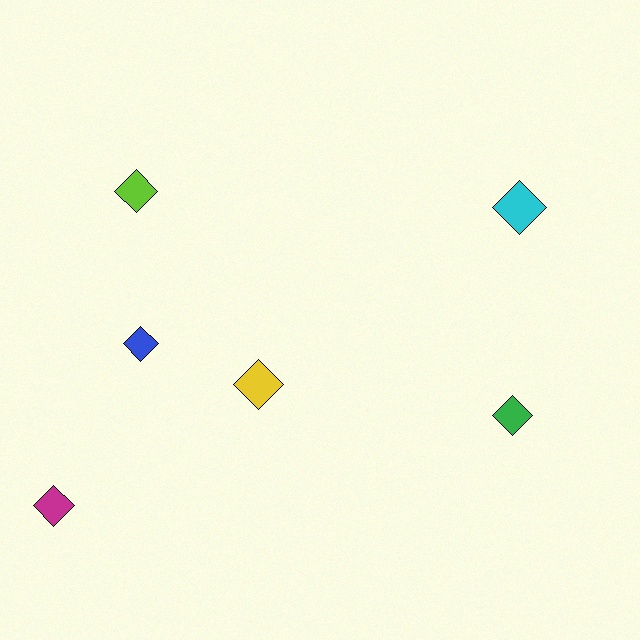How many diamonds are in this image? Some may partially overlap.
There are 6 diamonds.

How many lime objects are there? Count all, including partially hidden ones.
There is 1 lime object.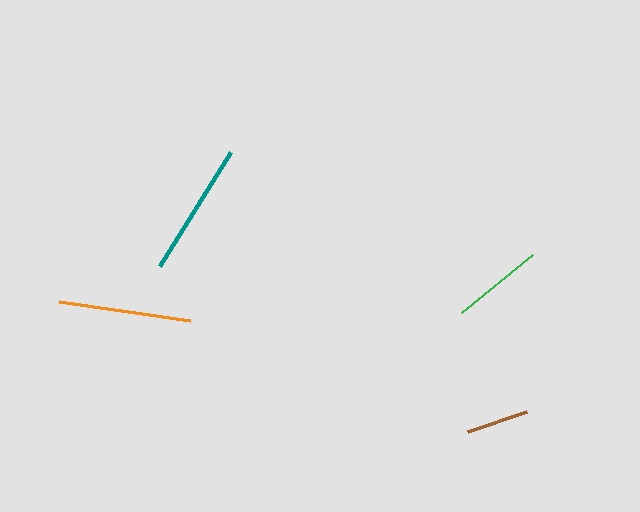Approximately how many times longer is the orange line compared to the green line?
The orange line is approximately 1.4 times the length of the green line.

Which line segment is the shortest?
The brown line is the shortest at approximately 62 pixels.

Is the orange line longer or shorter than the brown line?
The orange line is longer than the brown line.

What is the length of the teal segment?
The teal segment is approximately 135 pixels long.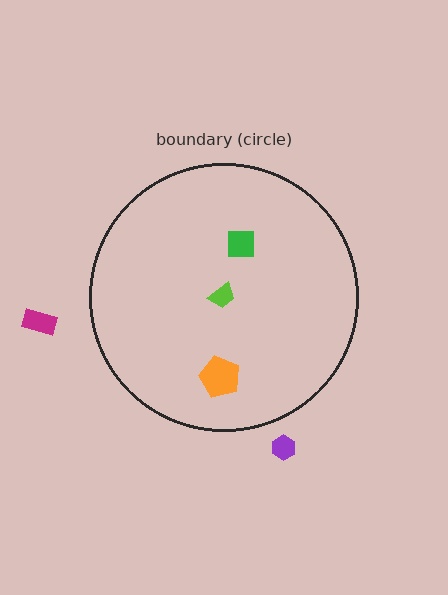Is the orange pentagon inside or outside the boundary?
Inside.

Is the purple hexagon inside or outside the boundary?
Outside.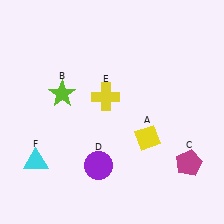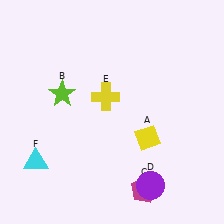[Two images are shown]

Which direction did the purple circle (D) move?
The purple circle (D) moved right.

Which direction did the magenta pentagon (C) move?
The magenta pentagon (C) moved left.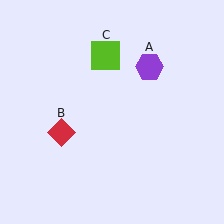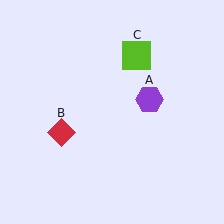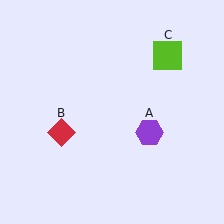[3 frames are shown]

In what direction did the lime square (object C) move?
The lime square (object C) moved right.